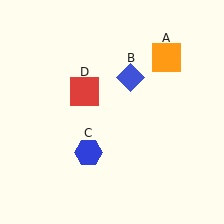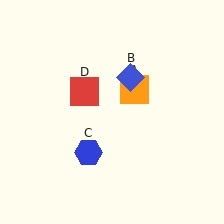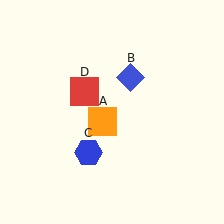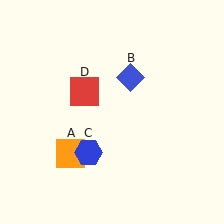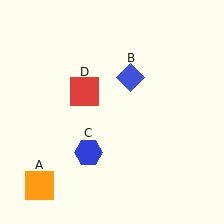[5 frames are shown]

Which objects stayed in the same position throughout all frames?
Blue diamond (object B) and blue hexagon (object C) and red square (object D) remained stationary.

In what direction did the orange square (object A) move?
The orange square (object A) moved down and to the left.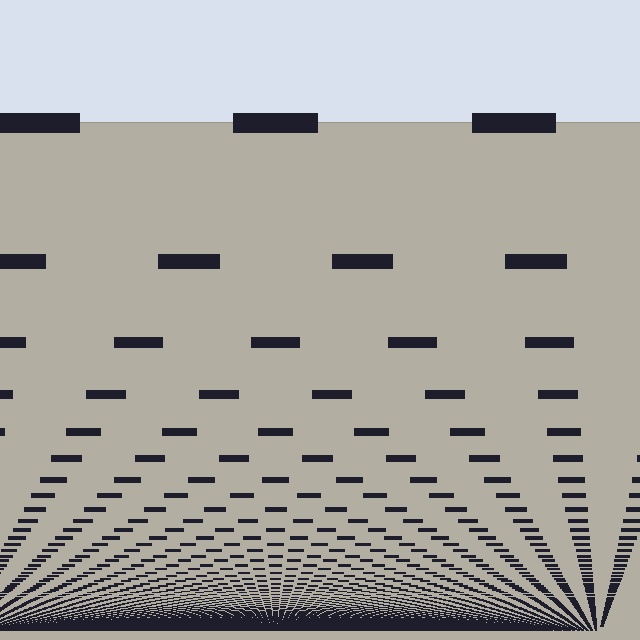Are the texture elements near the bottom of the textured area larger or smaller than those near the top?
Smaller. The gradient is inverted — elements near the bottom are smaller and denser.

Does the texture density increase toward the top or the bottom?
Density increases toward the bottom.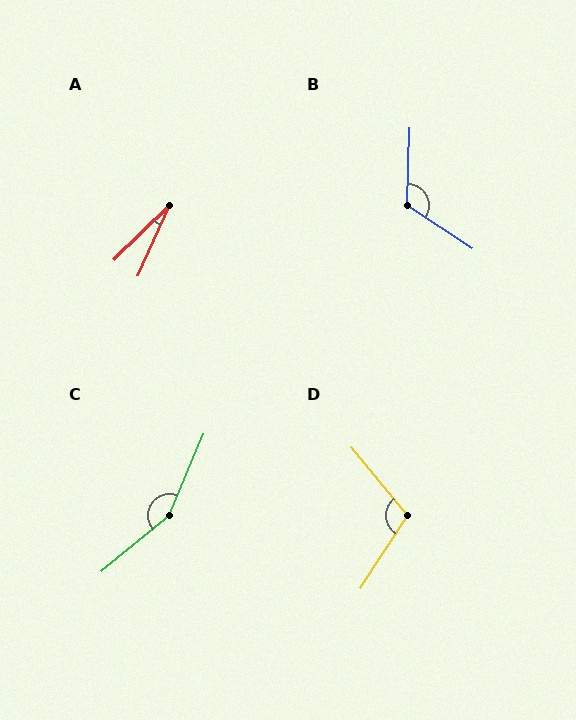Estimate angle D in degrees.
Approximately 108 degrees.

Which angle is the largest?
C, at approximately 153 degrees.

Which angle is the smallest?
A, at approximately 21 degrees.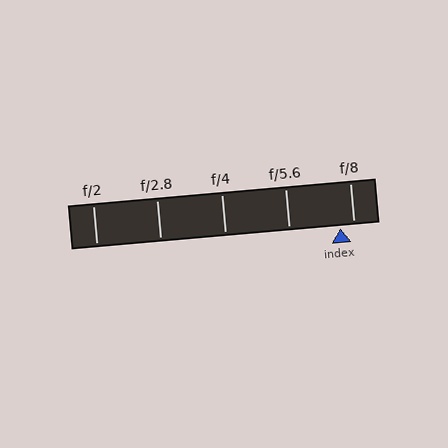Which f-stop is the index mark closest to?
The index mark is closest to f/8.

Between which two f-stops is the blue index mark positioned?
The index mark is between f/5.6 and f/8.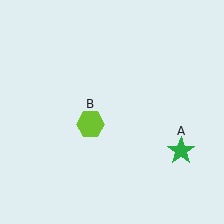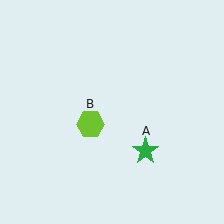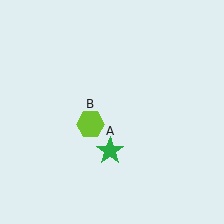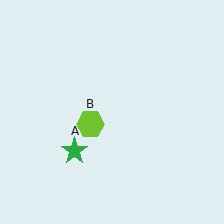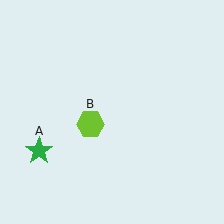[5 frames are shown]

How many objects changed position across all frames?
1 object changed position: green star (object A).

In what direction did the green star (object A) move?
The green star (object A) moved left.